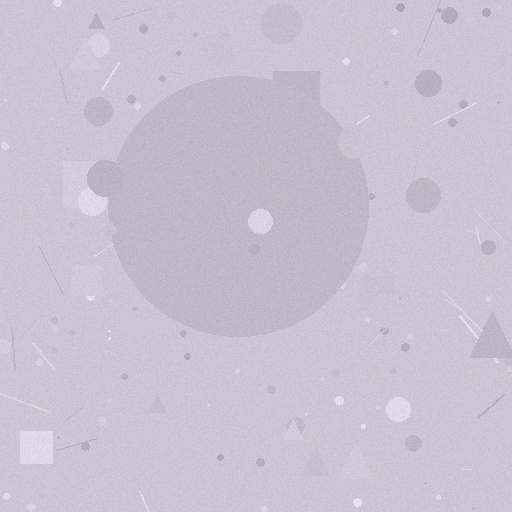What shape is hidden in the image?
A circle is hidden in the image.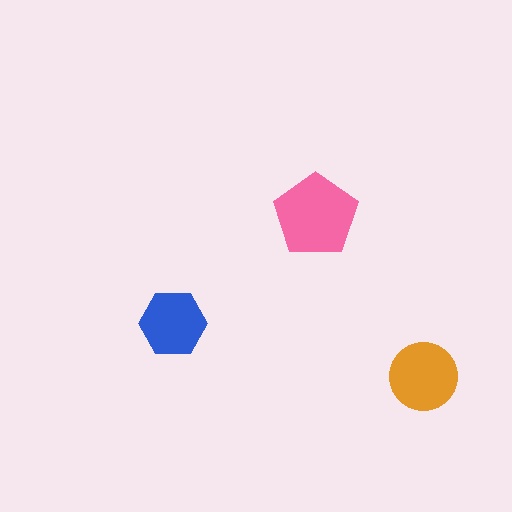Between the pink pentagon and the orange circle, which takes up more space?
The pink pentagon.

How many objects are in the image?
There are 3 objects in the image.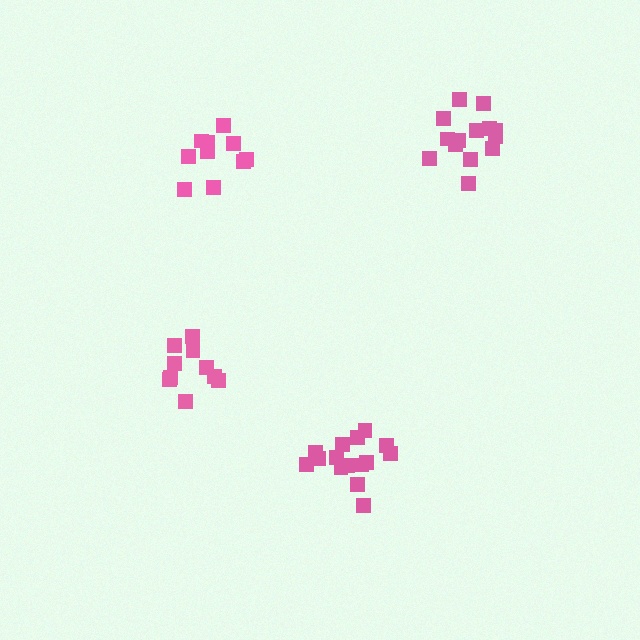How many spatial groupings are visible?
There are 4 spatial groupings.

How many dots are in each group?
Group 1: 10 dots, Group 2: 10 dots, Group 3: 14 dots, Group 4: 15 dots (49 total).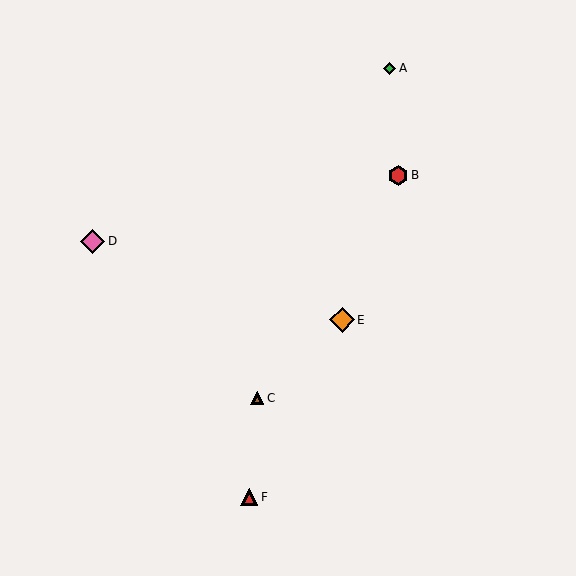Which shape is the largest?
The orange diamond (labeled E) is the largest.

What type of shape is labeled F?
Shape F is a red triangle.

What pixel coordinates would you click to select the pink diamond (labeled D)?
Click at (92, 241) to select the pink diamond D.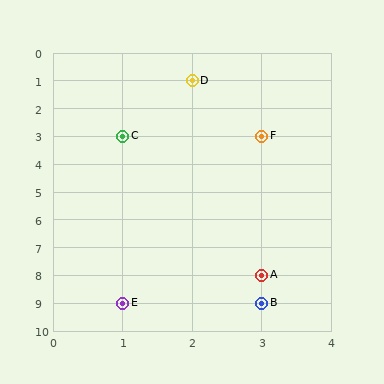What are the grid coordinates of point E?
Point E is at grid coordinates (1, 9).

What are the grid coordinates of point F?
Point F is at grid coordinates (3, 3).